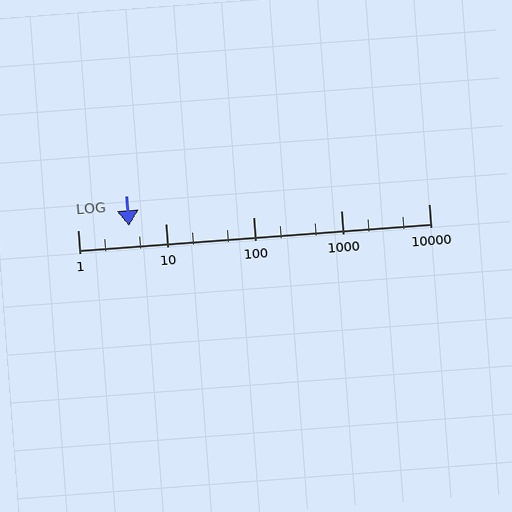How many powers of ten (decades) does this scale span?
The scale spans 4 decades, from 1 to 10000.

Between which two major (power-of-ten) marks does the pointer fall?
The pointer is between 1 and 10.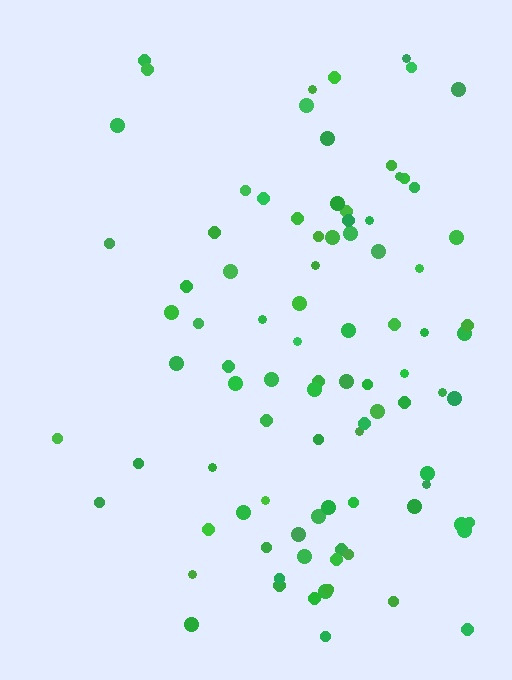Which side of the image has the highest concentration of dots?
The right.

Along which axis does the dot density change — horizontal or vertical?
Horizontal.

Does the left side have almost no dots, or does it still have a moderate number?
Still a moderate number, just noticeably fewer than the right.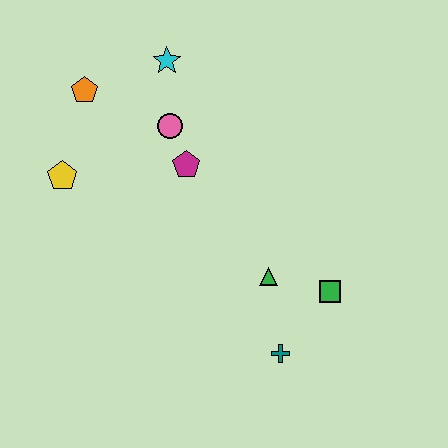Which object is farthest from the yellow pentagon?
The green square is farthest from the yellow pentagon.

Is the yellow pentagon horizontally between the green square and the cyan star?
No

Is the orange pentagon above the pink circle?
Yes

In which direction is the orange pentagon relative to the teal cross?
The orange pentagon is above the teal cross.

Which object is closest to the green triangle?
The green square is closest to the green triangle.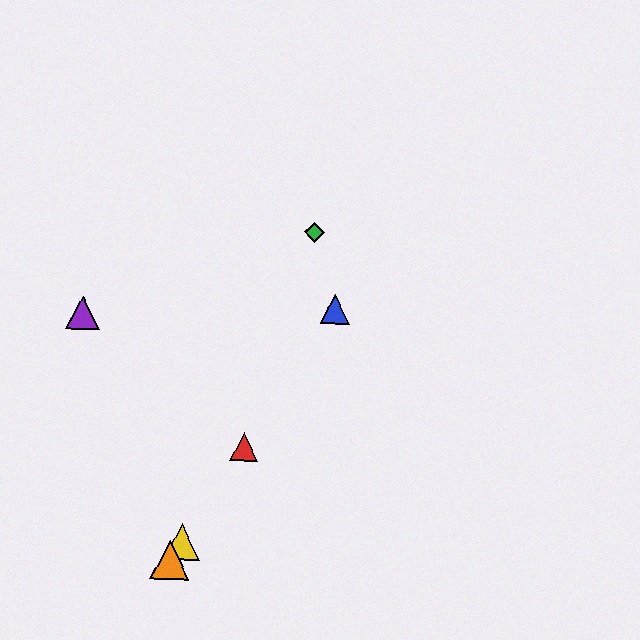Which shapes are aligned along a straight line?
The red triangle, the blue triangle, the yellow triangle, the orange triangle are aligned along a straight line.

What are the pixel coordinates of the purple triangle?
The purple triangle is at (83, 313).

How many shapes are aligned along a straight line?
4 shapes (the red triangle, the blue triangle, the yellow triangle, the orange triangle) are aligned along a straight line.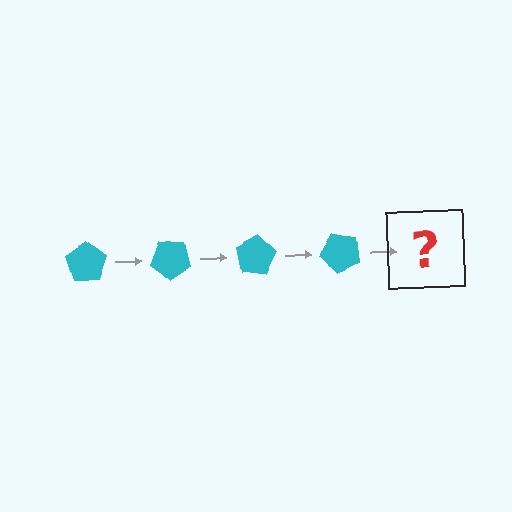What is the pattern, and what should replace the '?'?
The pattern is that the pentagon rotates 40 degrees each step. The '?' should be a cyan pentagon rotated 160 degrees.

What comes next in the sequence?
The next element should be a cyan pentagon rotated 160 degrees.